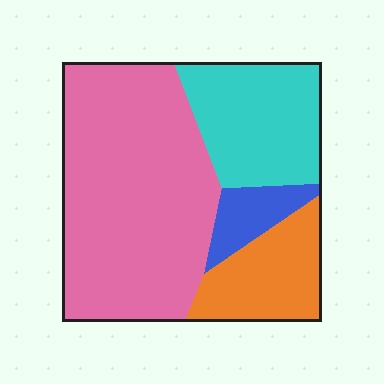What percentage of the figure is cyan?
Cyan covers roughly 25% of the figure.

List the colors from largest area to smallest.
From largest to smallest: pink, cyan, orange, blue.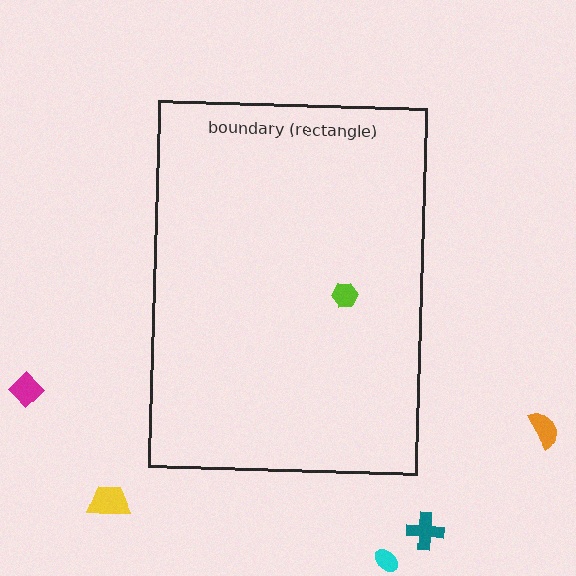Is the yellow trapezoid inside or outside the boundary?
Outside.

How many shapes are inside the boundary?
1 inside, 5 outside.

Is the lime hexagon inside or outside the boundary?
Inside.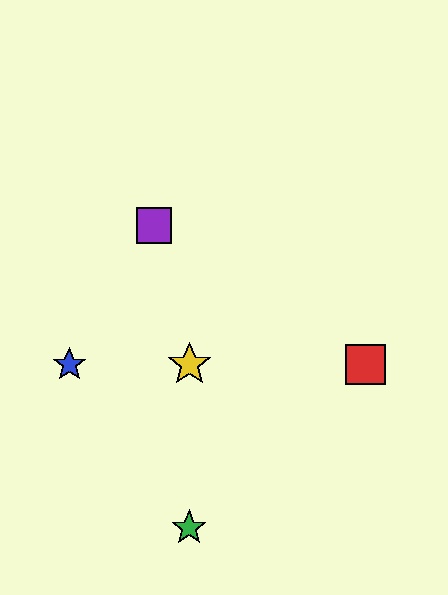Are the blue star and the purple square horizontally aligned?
No, the blue star is at y≈365 and the purple square is at y≈225.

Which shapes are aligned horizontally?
The red square, the blue star, the yellow star are aligned horizontally.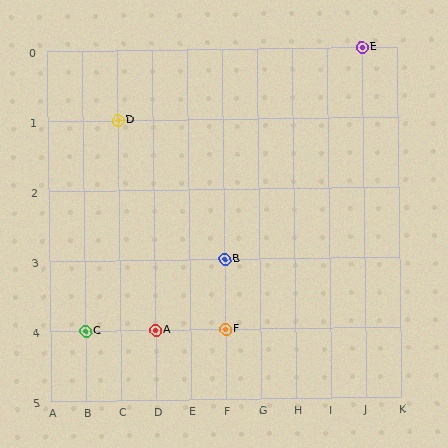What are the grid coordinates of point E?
Point E is at grid coordinates (J, 0).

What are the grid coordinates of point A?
Point A is at grid coordinates (D, 4).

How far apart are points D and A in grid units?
Points D and A are 1 column and 3 rows apart (about 3.2 grid units diagonally).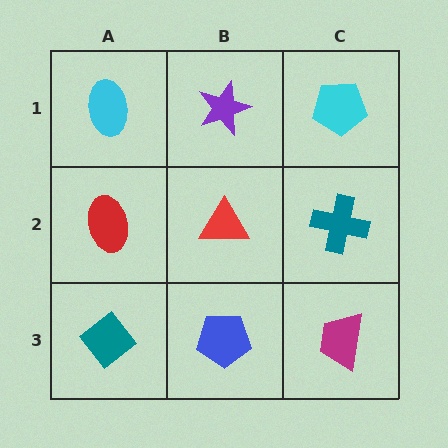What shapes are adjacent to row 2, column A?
A cyan ellipse (row 1, column A), a teal diamond (row 3, column A), a red triangle (row 2, column B).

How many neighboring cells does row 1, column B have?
3.